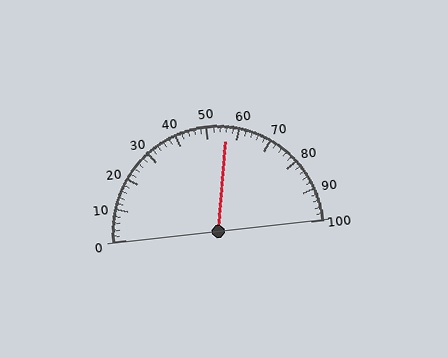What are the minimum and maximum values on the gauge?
The gauge ranges from 0 to 100.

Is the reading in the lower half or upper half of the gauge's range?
The reading is in the upper half of the range (0 to 100).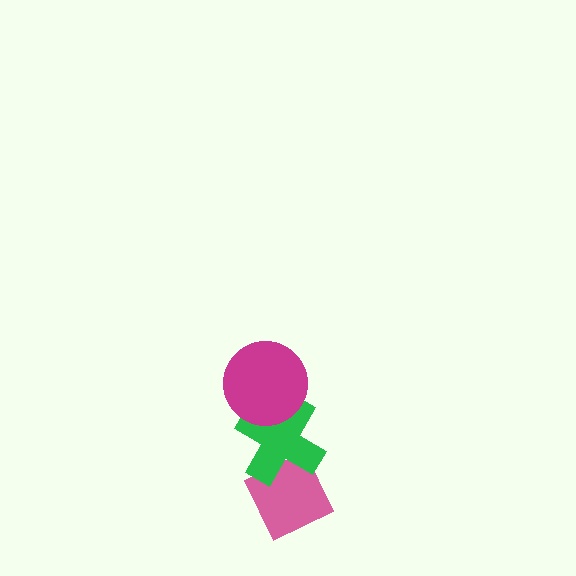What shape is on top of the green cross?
The magenta circle is on top of the green cross.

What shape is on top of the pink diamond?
The green cross is on top of the pink diamond.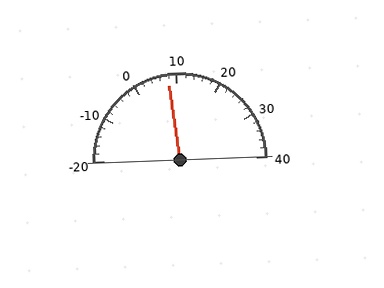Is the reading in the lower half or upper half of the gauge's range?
The reading is in the lower half of the range (-20 to 40).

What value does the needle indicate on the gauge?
The needle indicates approximately 8.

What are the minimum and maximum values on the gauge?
The gauge ranges from -20 to 40.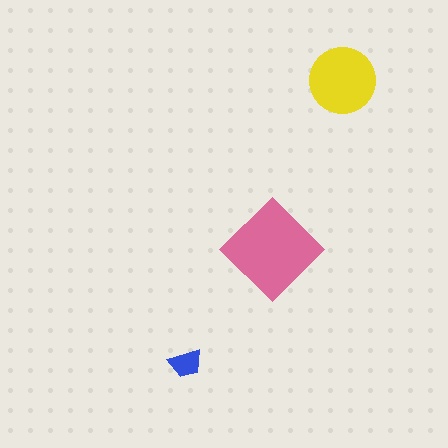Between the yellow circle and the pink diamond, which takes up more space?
The pink diamond.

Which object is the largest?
The pink diamond.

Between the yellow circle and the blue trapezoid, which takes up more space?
The yellow circle.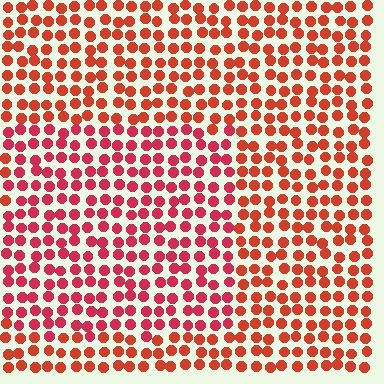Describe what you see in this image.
The image is filled with small red elements in a uniform arrangement. A rectangle-shaped region is visible where the elements are tinted to a slightly different hue, forming a subtle color boundary.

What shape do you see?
I see a rectangle.